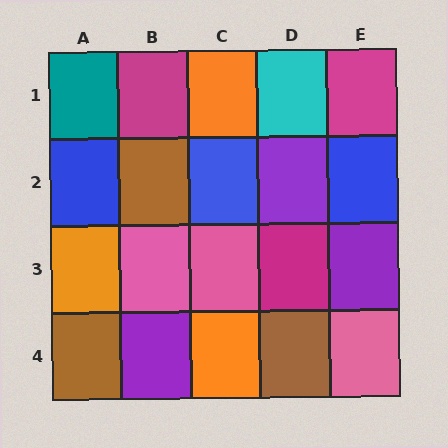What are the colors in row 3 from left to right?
Orange, pink, pink, magenta, purple.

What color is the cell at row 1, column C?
Orange.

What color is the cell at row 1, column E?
Magenta.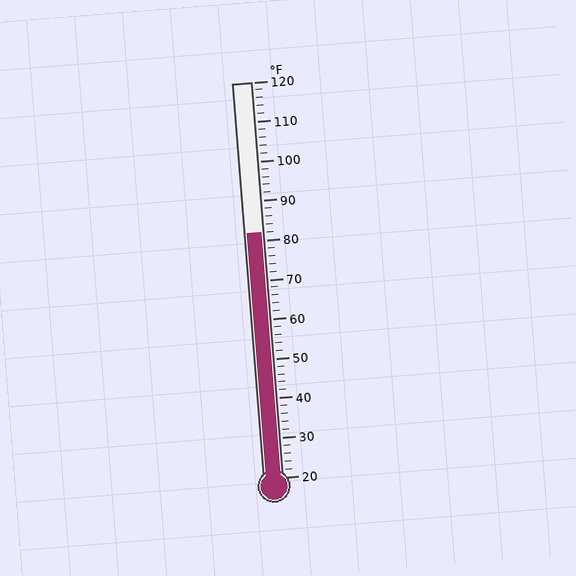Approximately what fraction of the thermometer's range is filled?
The thermometer is filled to approximately 60% of its range.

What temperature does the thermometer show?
The thermometer shows approximately 82°F.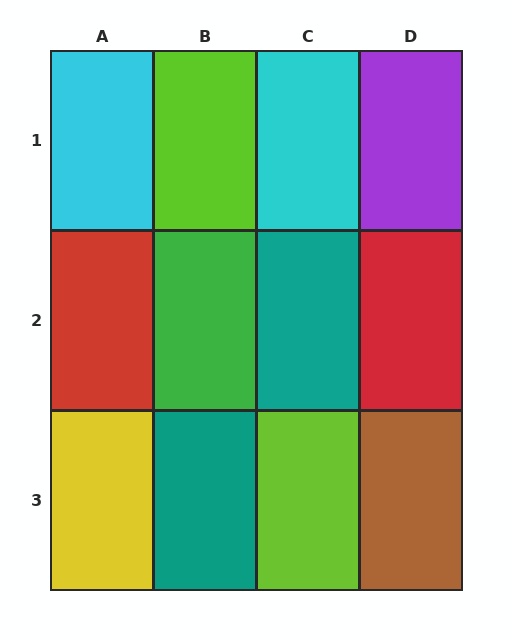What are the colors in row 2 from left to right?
Red, green, teal, red.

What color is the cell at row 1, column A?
Cyan.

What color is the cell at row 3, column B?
Teal.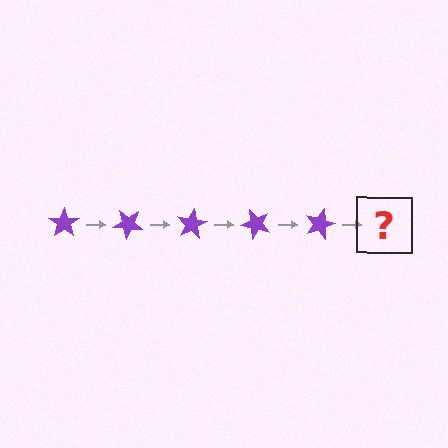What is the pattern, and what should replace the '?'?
The pattern is that the star rotates 40 degrees each step. The '?' should be a purple star rotated 200 degrees.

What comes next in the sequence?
The next element should be a purple star rotated 200 degrees.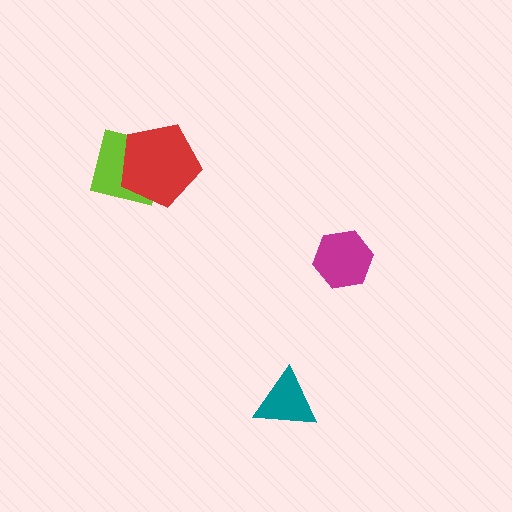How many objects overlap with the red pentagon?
1 object overlaps with the red pentagon.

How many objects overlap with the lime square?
1 object overlaps with the lime square.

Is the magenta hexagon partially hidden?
No, no other shape covers it.